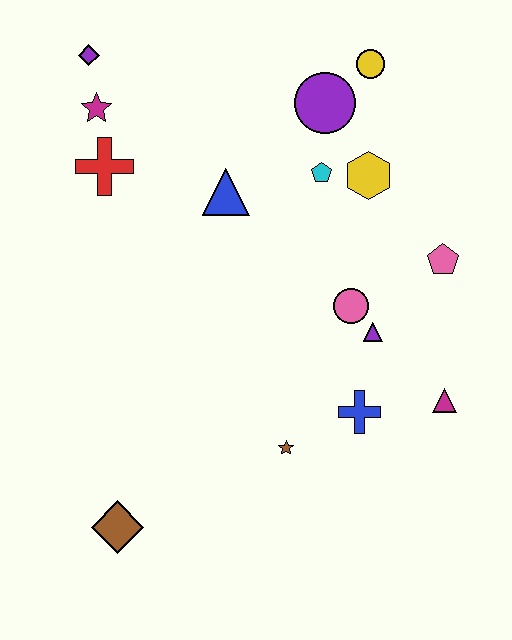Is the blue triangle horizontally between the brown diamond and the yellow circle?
Yes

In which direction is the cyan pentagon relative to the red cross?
The cyan pentagon is to the right of the red cross.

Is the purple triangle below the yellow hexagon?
Yes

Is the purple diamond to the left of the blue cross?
Yes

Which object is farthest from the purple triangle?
The purple diamond is farthest from the purple triangle.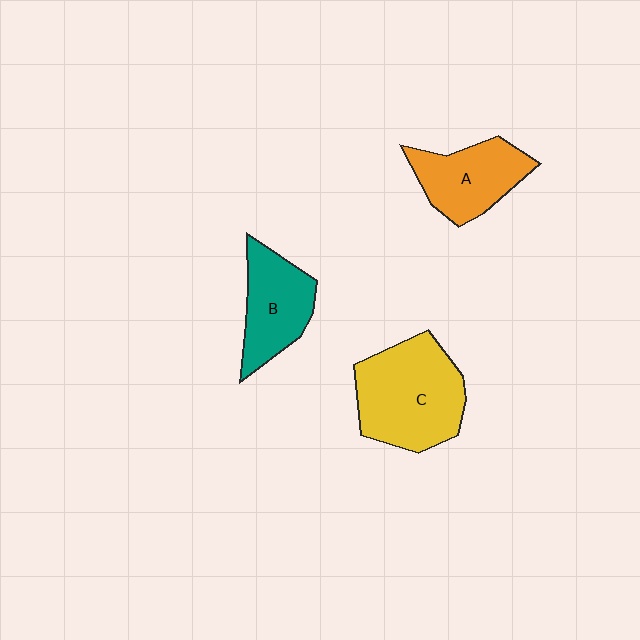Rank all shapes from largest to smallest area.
From largest to smallest: C (yellow), A (orange), B (teal).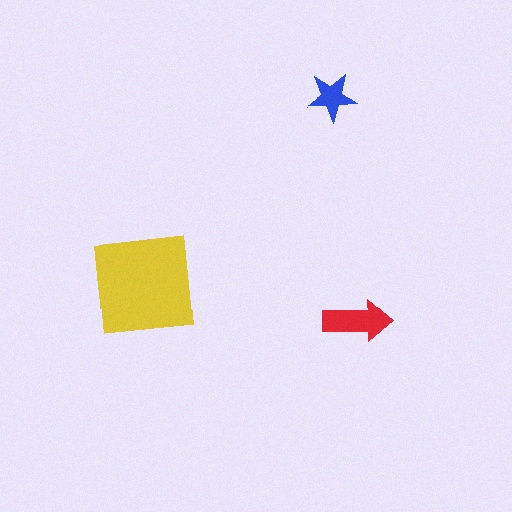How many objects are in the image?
There are 3 objects in the image.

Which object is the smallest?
The blue star.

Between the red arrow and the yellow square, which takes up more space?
The yellow square.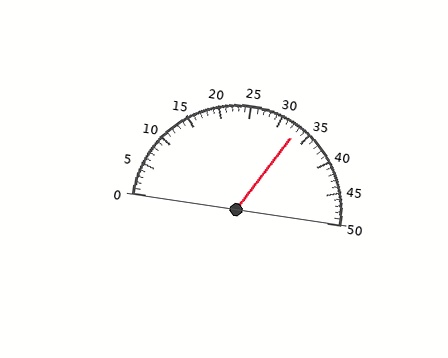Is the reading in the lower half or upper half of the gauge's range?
The reading is in the upper half of the range (0 to 50).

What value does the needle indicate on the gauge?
The needle indicates approximately 33.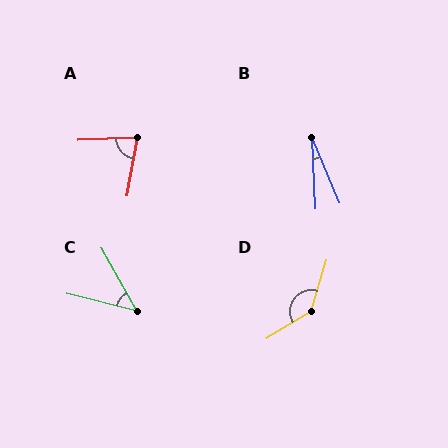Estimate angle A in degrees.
Approximately 77 degrees.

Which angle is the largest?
D, at approximately 138 degrees.